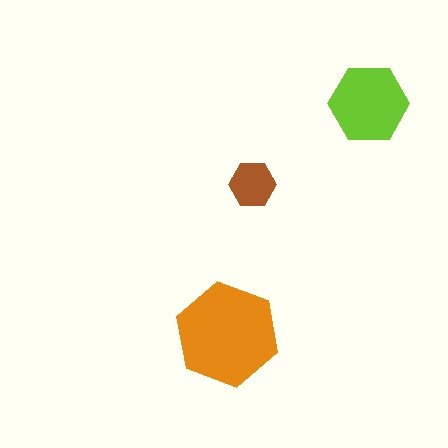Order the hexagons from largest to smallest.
the orange one, the lime one, the brown one.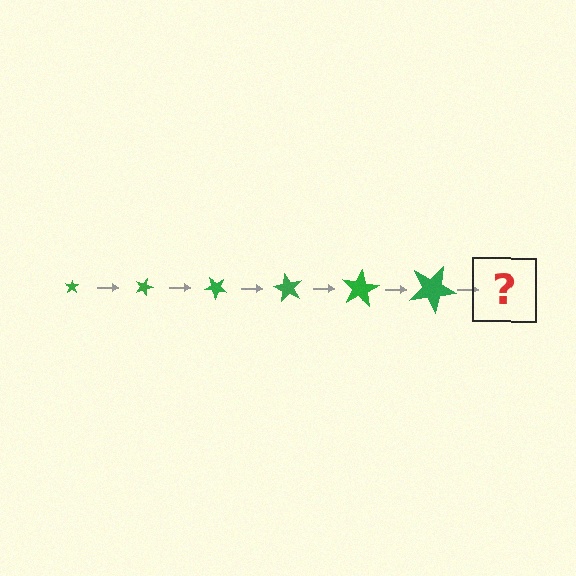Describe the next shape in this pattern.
It should be a star, larger than the previous one and rotated 120 degrees from the start.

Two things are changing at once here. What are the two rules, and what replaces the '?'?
The two rules are that the star grows larger each step and it rotates 20 degrees each step. The '?' should be a star, larger than the previous one and rotated 120 degrees from the start.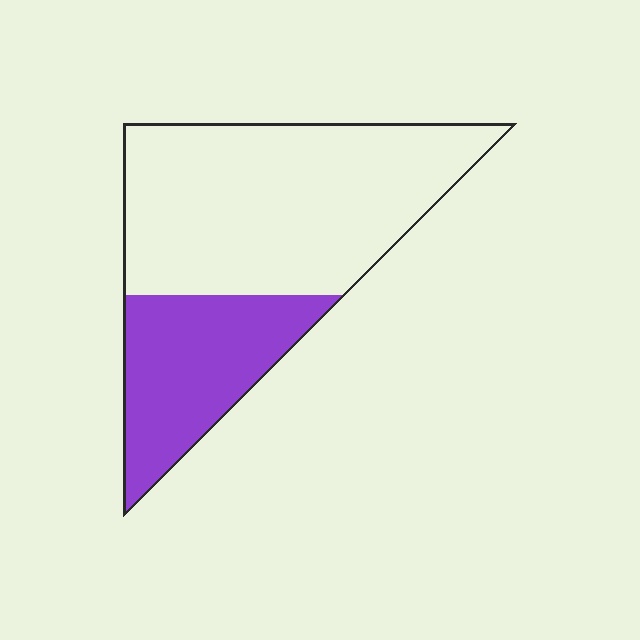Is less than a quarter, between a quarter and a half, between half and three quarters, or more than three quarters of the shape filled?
Between a quarter and a half.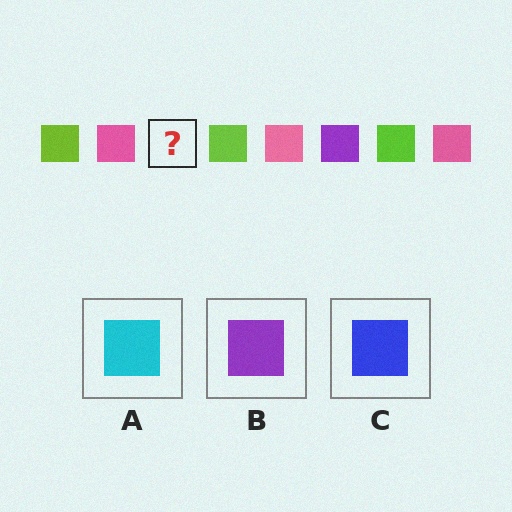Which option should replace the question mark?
Option B.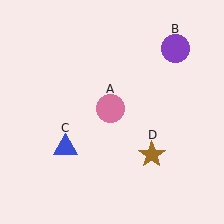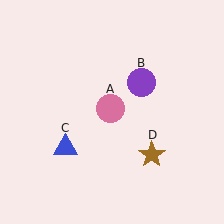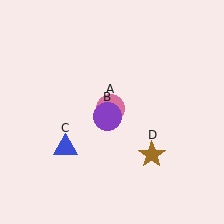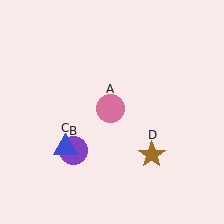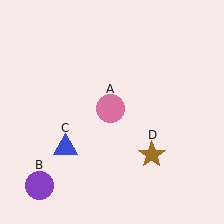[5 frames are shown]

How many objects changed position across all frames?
1 object changed position: purple circle (object B).